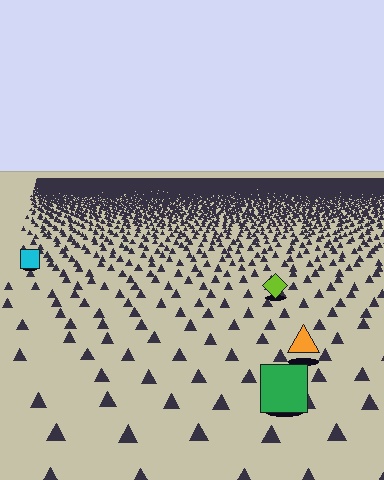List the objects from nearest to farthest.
From nearest to farthest: the green square, the orange triangle, the lime diamond, the cyan square.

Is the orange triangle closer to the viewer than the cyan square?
Yes. The orange triangle is closer — you can tell from the texture gradient: the ground texture is coarser near it.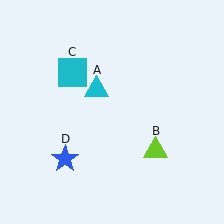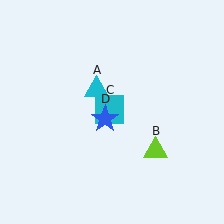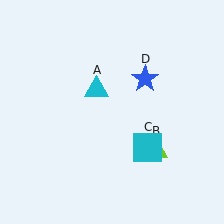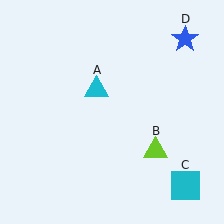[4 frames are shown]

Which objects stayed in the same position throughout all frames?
Cyan triangle (object A) and lime triangle (object B) remained stationary.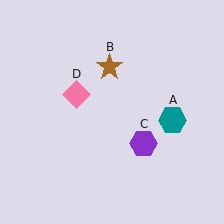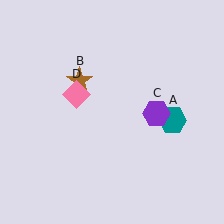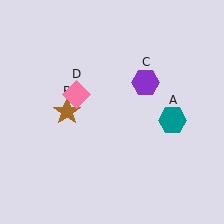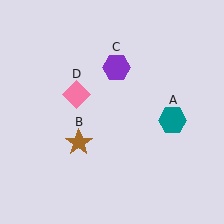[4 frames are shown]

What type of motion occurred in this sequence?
The brown star (object B), purple hexagon (object C) rotated counterclockwise around the center of the scene.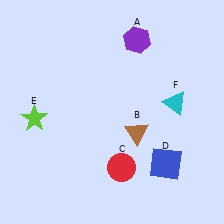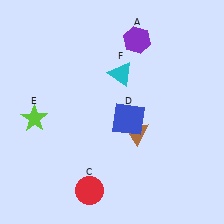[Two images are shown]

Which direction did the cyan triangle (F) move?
The cyan triangle (F) moved left.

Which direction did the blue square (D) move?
The blue square (D) moved up.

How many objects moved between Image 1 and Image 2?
3 objects moved between the two images.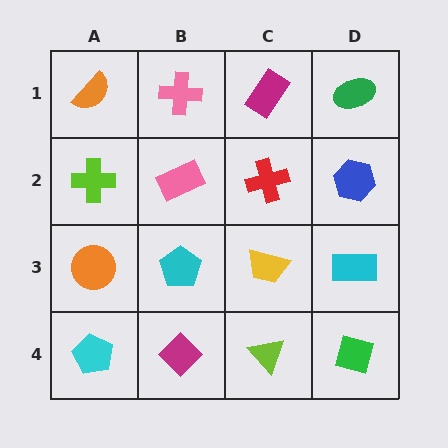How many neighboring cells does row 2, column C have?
4.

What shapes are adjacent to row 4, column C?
A yellow trapezoid (row 3, column C), a magenta diamond (row 4, column B), a green diamond (row 4, column D).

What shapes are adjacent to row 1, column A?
A lime cross (row 2, column A), a pink cross (row 1, column B).